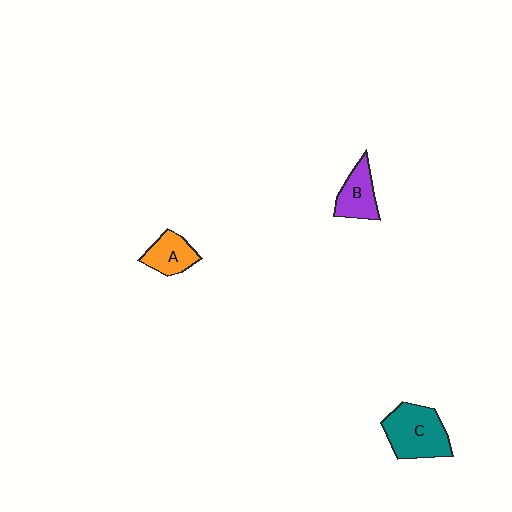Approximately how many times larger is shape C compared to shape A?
Approximately 1.7 times.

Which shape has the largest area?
Shape C (teal).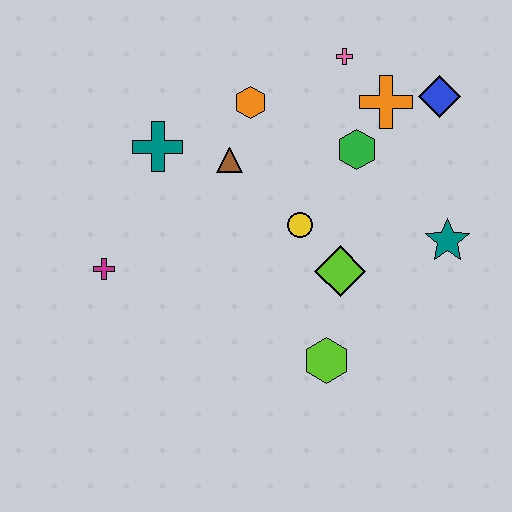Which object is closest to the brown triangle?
The orange hexagon is closest to the brown triangle.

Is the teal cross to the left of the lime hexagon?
Yes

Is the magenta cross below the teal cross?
Yes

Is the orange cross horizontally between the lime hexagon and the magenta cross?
No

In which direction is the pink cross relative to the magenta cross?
The pink cross is to the right of the magenta cross.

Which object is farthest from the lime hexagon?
The pink cross is farthest from the lime hexagon.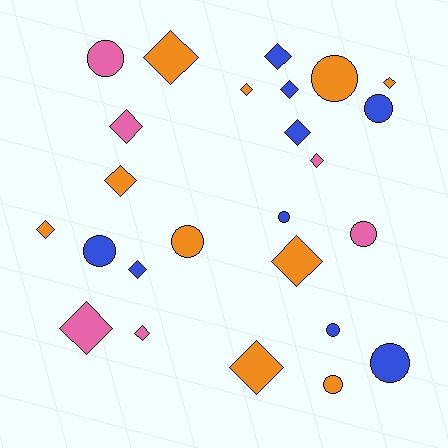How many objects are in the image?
There are 25 objects.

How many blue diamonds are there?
There are 4 blue diamonds.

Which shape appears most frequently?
Diamond, with 15 objects.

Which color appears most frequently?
Orange, with 10 objects.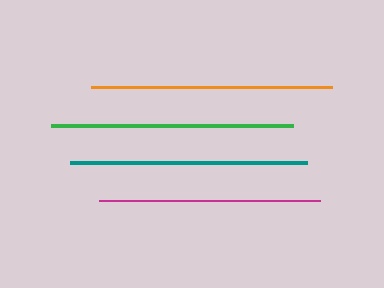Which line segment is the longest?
The green line is the longest at approximately 242 pixels.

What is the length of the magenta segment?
The magenta segment is approximately 221 pixels long.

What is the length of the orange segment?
The orange segment is approximately 241 pixels long.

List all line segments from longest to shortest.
From longest to shortest: green, orange, teal, magenta.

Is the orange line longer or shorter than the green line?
The green line is longer than the orange line.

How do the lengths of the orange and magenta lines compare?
The orange and magenta lines are approximately the same length.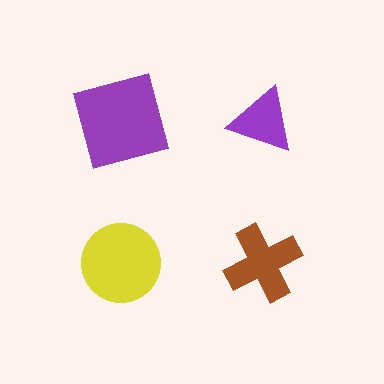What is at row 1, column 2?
A purple triangle.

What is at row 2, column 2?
A brown cross.